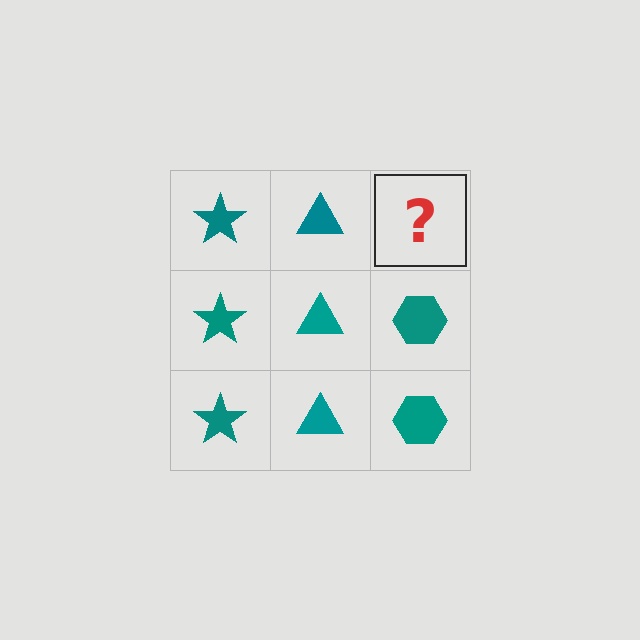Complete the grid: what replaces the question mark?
The question mark should be replaced with a teal hexagon.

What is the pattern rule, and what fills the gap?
The rule is that each column has a consistent shape. The gap should be filled with a teal hexagon.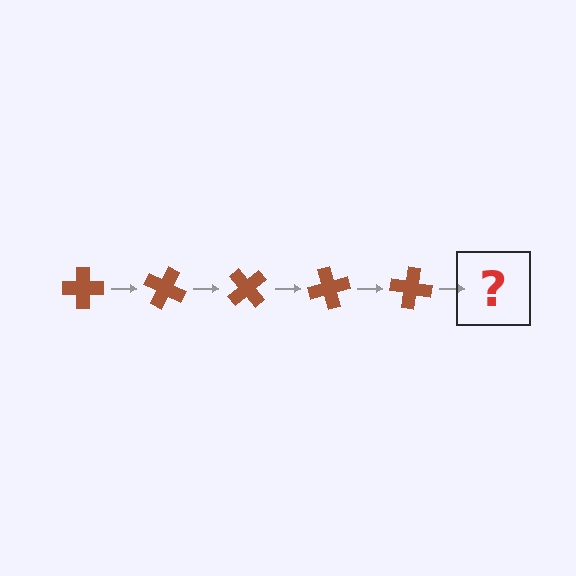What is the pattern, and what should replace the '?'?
The pattern is that the cross rotates 25 degrees each step. The '?' should be a brown cross rotated 125 degrees.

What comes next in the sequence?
The next element should be a brown cross rotated 125 degrees.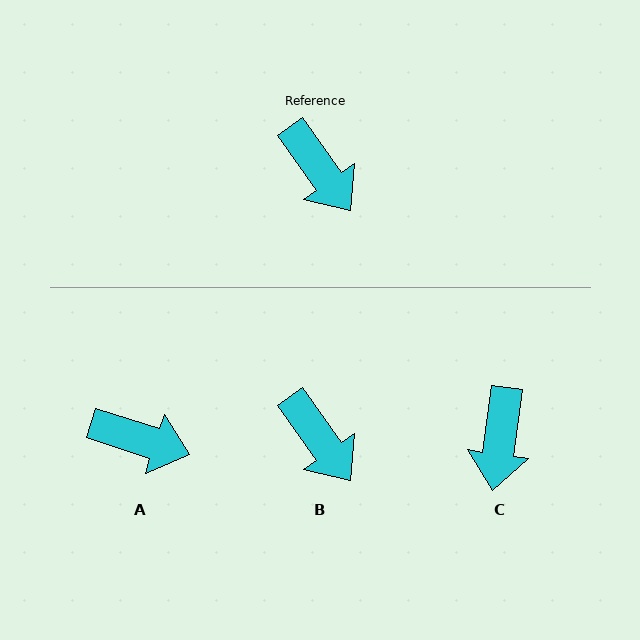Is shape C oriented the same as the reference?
No, it is off by about 44 degrees.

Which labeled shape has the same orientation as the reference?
B.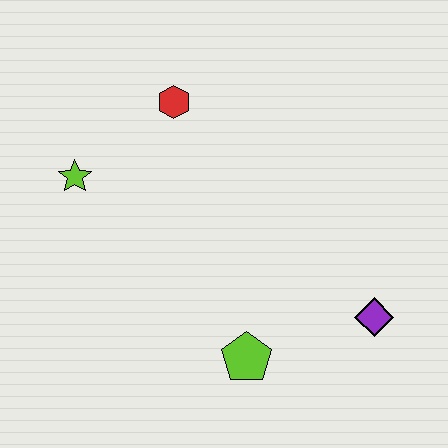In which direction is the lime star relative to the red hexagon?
The lime star is to the left of the red hexagon.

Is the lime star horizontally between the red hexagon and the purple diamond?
No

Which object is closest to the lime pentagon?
The purple diamond is closest to the lime pentagon.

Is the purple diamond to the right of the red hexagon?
Yes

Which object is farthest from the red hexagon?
The purple diamond is farthest from the red hexagon.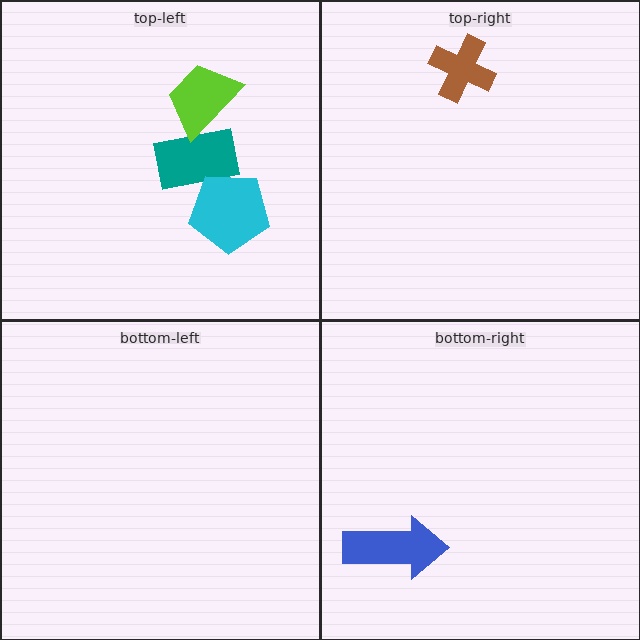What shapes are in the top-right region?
The brown cross.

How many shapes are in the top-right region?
1.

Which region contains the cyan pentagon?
The top-left region.